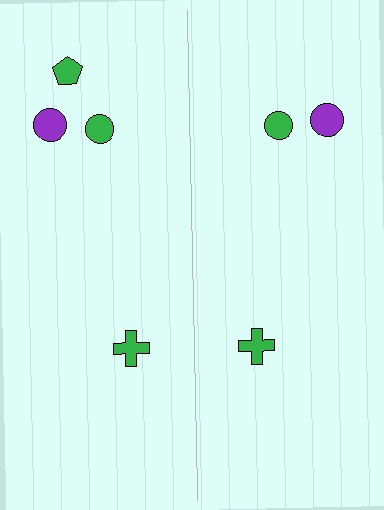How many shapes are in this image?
There are 7 shapes in this image.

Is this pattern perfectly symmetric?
No, the pattern is not perfectly symmetric. A green pentagon is missing from the right side.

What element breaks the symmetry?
A green pentagon is missing from the right side.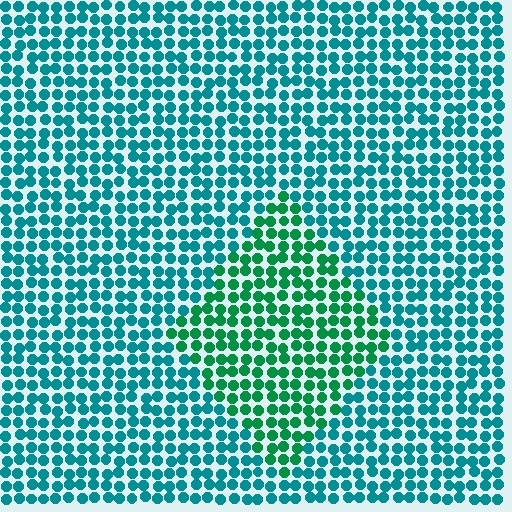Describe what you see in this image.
The image is filled with small teal elements in a uniform arrangement. A diamond-shaped region is visible where the elements are tinted to a slightly different hue, forming a subtle color boundary.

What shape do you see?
I see a diamond.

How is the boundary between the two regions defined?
The boundary is defined purely by a slight shift in hue (about 34 degrees). Spacing, size, and orientation are identical on both sides.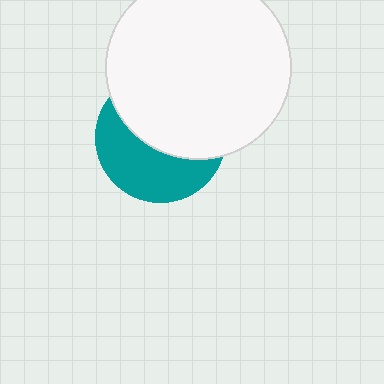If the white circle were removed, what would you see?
You would see the complete teal circle.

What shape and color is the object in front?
The object in front is a white circle.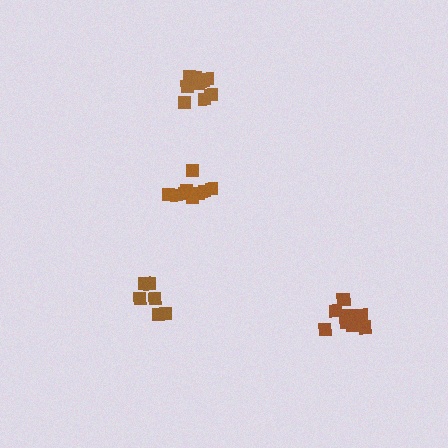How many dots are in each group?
Group 1: 9 dots, Group 2: 9 dots, Group 3: 6 dots, Group 4: 10 dots (34 total).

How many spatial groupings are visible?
There are 4 spatial groupings.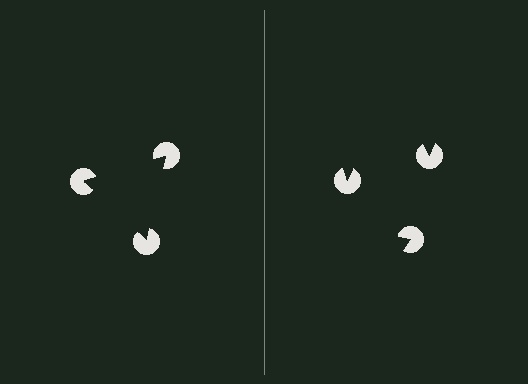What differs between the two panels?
The pac-man discs are positioned identically on both sides; only the wedge orientations differ. On the left they align to a triangle; on the right they are misaligned.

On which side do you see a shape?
An illusory triangle appears on the left side. On the right side the wedge cuts are rotated, so no coherent shape forms.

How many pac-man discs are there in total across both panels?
6 — 3 on each side.